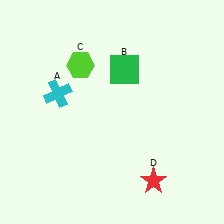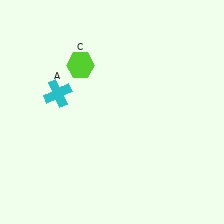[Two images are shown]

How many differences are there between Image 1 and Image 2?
There are 2 differences between the two images.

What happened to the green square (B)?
The green square (B) was removed in Image 2. It was in the top-right area of Image 1.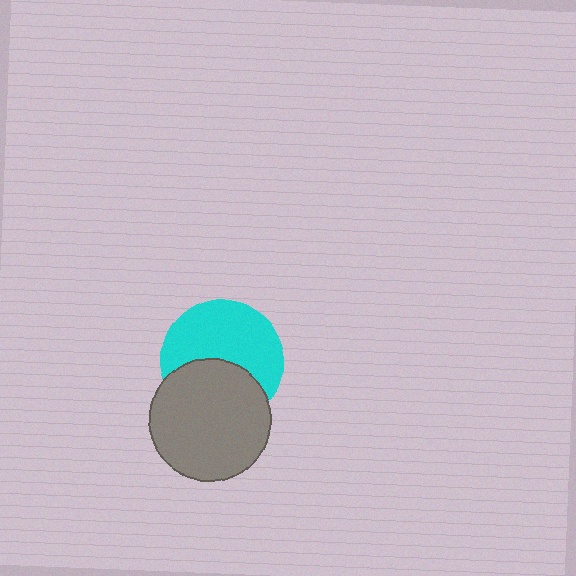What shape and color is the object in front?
The object in front is a gray circle.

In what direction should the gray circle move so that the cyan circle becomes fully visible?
The gray circle should move down. That is the shortest direction to clear the overlap and leave the cyan circle fully visible.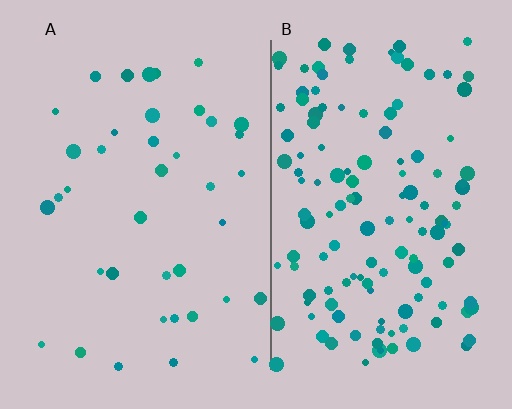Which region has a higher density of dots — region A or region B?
B (the right).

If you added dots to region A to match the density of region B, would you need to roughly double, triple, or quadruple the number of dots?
Approximately quadruple.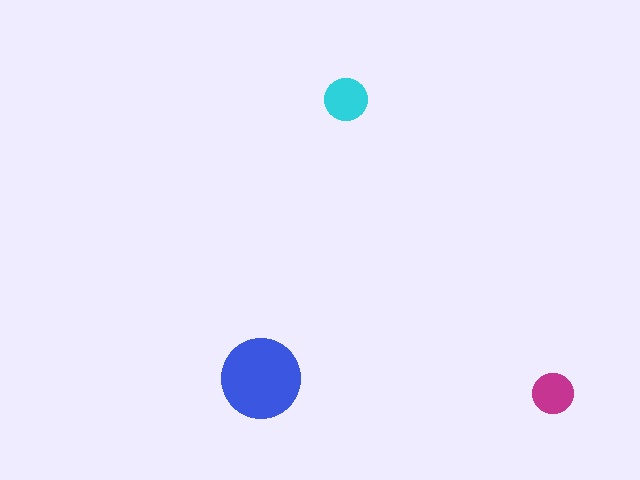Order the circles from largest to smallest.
the blue one, the cyan one, the magenta one.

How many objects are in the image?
There are 3 objects in the image.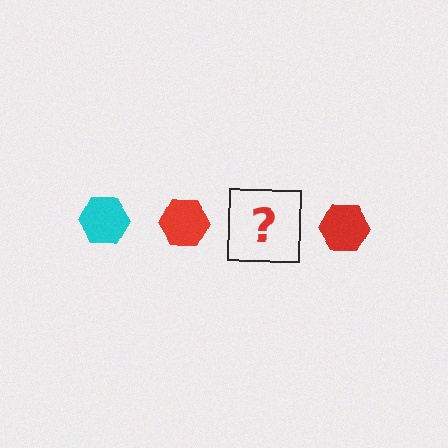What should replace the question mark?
The question mark should be replaced with a cyan hexagon.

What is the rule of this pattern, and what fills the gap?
The rule is that the pattern cycles through cyan, red hexagons. The gap should be filled with a cyan hexagon.